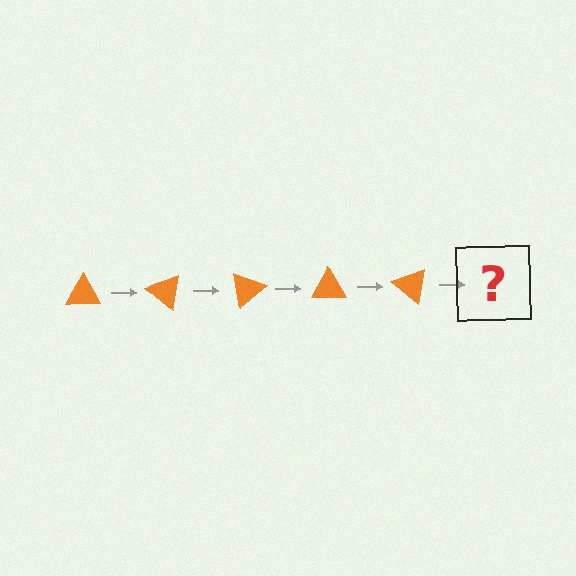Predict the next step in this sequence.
The next step is an orange triangle rotated 200 degrees.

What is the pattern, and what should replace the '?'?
The pattern is that the triangle rotates 40 degrees each step. The '?' should be an orange triangle rotated 200 degrees.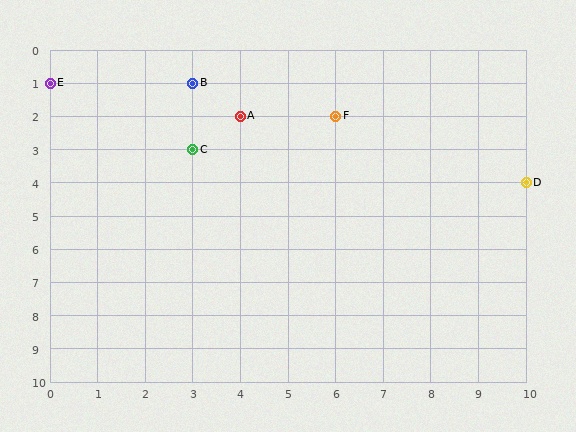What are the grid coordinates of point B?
Point B is at grid coordinates (3, 1).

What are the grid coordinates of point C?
Point C is at grid coordinates (3, 3).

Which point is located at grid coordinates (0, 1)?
Point E is at (0, 1).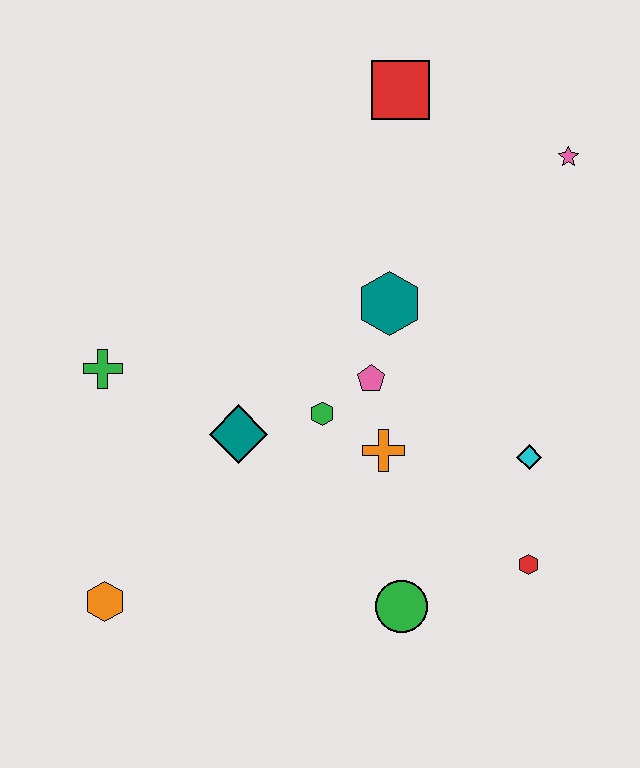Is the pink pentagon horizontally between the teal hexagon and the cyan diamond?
No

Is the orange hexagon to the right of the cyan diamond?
No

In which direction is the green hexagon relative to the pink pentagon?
The green hexagon is to the left of the pink pentagon.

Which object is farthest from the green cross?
The pink star is farthest from the green cross.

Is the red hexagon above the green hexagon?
No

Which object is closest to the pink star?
The red square is closest to the pink star.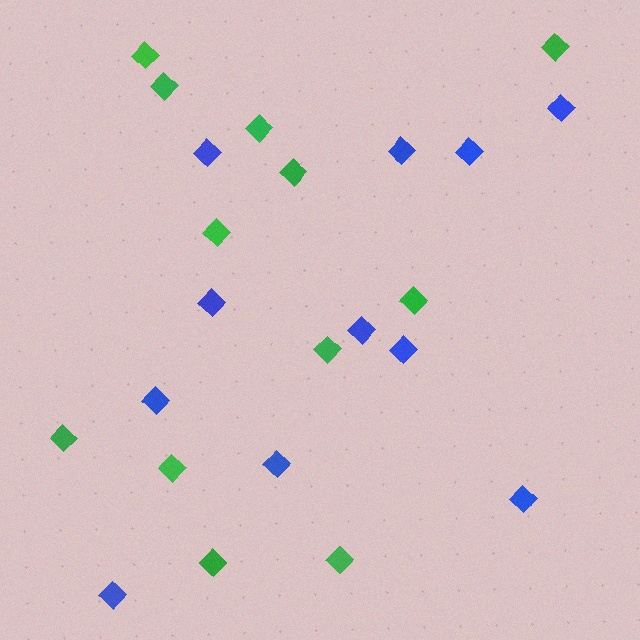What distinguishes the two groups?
There are 2 groups: one group of blue diamonds (11) and one group of green diamonds (12).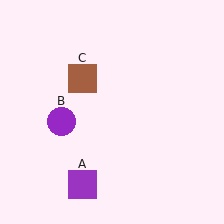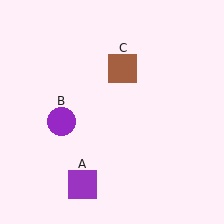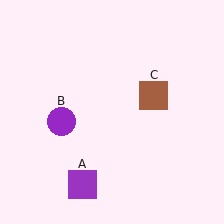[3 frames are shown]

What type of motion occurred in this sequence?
The brown square (object C) rotated clockwise around the center of the scene.